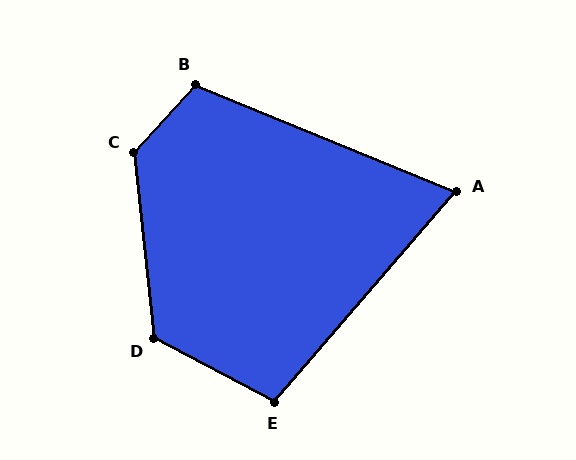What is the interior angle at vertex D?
Approximately 124 degrees (obtuse).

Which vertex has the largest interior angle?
C, at approximately 132 degrees.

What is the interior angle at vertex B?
Approximately 110 degrees (obtuse).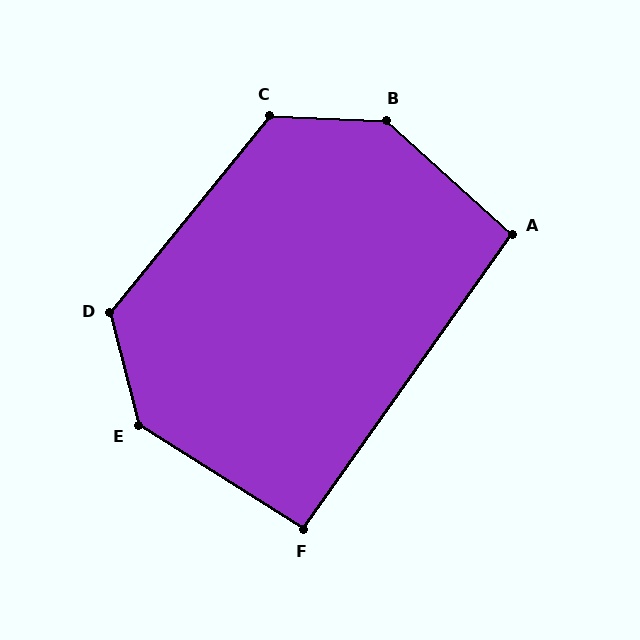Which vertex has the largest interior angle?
B, at approximately 140 degrees.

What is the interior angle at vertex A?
Approximately 97 degrees (obtuse).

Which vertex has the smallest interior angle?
F, at approximately 93 degrees.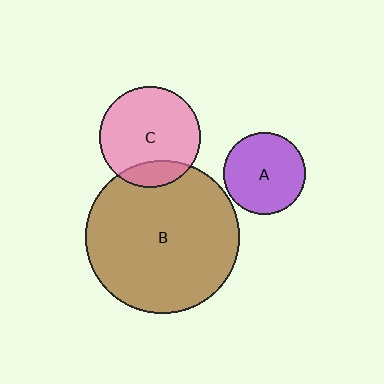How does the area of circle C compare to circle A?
Approximately 1.5 times.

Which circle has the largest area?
Circle B (brown).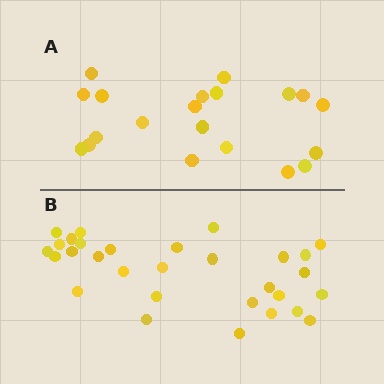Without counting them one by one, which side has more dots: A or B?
Region B (the bottom region) has more dots.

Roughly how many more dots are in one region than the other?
Region B has roughly 10 or so more dots than region A.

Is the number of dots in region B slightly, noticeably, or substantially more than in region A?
Region B has substantially more. The ratio is roughly 1.5 to 1.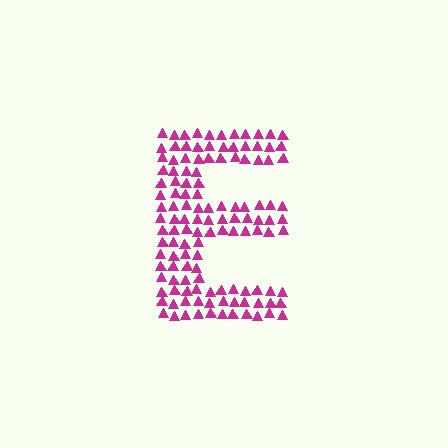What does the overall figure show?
The overall figure shows the letter E.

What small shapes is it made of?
It is made of small triangles.